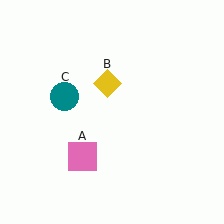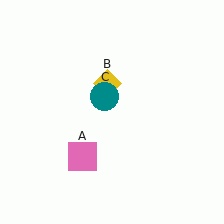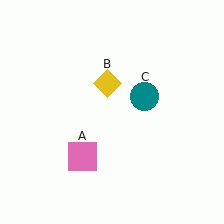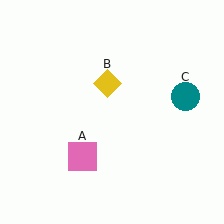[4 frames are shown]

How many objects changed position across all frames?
1 object changed position: teal circle (object C).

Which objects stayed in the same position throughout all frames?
Pink square (object A) and yellow diamond (object B) remained stationary.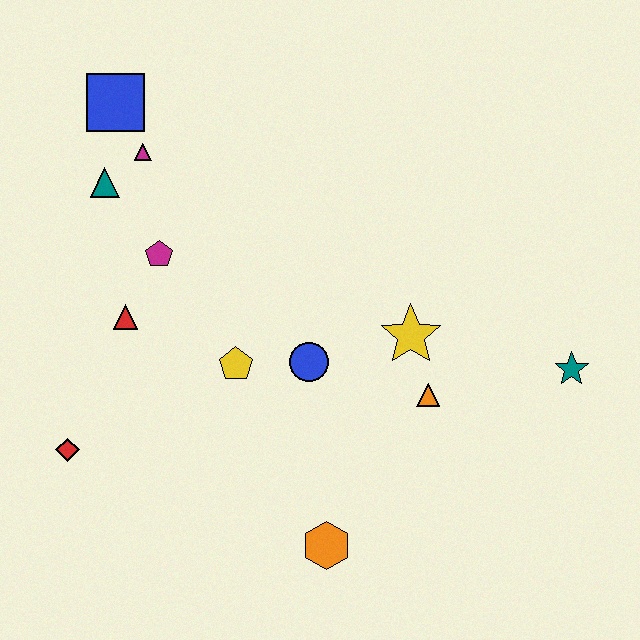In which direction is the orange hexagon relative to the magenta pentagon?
The orange hexagon is below the magenta pentagon.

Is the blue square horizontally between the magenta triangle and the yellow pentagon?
No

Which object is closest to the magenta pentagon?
The red triangle is closest to the magenta pentagon.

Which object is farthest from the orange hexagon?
The blue square is farthest from the orange hexagon.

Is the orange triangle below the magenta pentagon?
Yes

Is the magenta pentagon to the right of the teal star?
No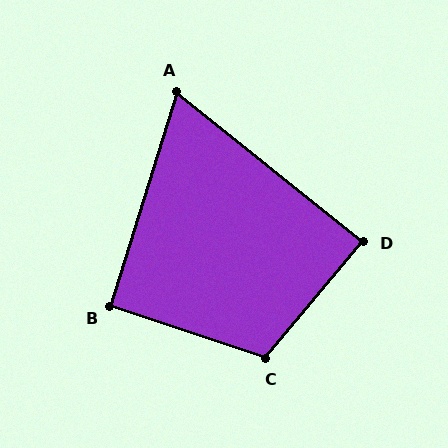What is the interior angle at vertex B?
Approximately 91 degrees (approximately right).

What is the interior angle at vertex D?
Approximately 89 degrees (approximately right).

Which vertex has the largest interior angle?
C, at approximately 111 degrees.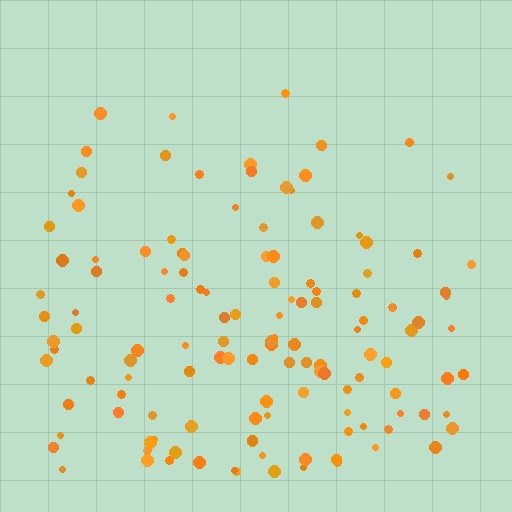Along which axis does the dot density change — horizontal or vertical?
Vertical.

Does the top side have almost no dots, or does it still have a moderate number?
Still a moderate number, just noticeably fewer than the bottom.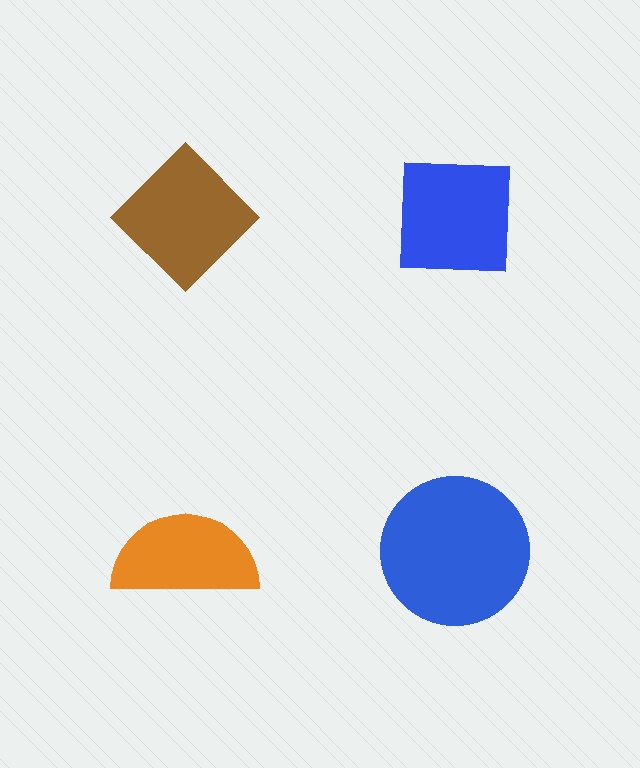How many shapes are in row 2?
2 shapes.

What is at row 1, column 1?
A brown diamond.